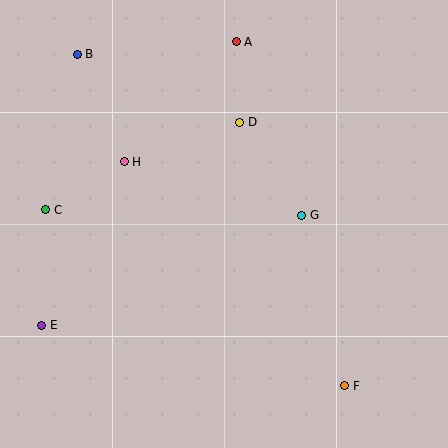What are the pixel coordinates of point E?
Point E is at (42, 325).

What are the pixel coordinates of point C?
Point C is at (46, 210).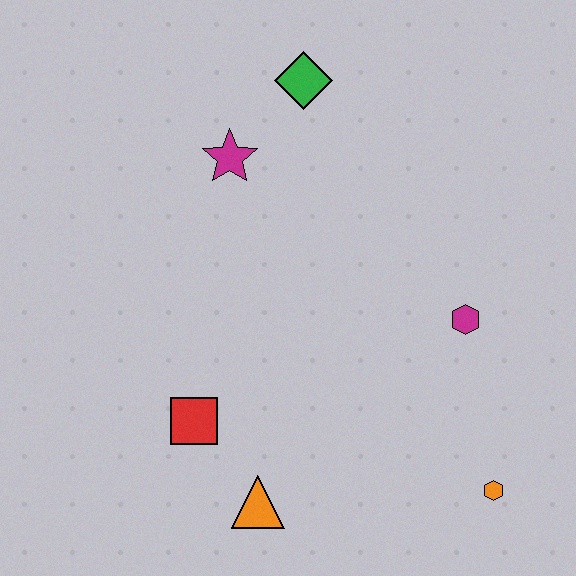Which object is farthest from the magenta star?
The orange hexagon is farthest from the magenta star.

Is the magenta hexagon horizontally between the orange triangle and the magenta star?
No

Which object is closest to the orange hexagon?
The magenta hexagon is closest to the orange hexagon.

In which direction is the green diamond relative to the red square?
The green diamond is above the red square.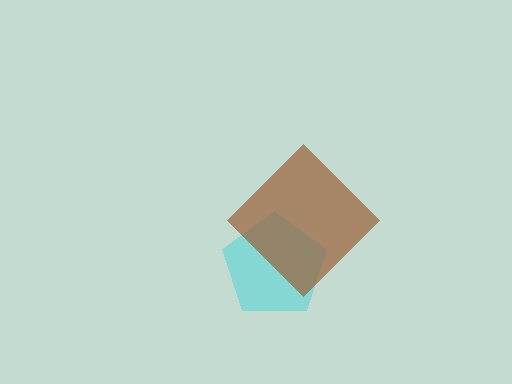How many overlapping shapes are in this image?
There are 2 overlapping shapes in the image.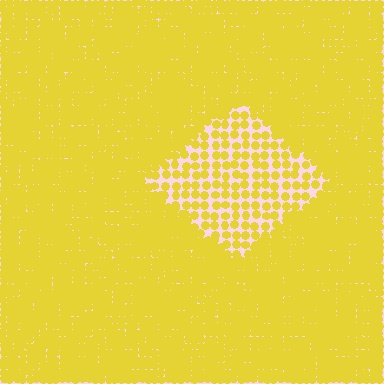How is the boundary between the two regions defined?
The boundary is defined by a change in element density (approximately 2.3x ratio). All elements are the same color, size, and shape.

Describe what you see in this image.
The image contains small yellow elements arranged at two different densities. A diamond-shaped region is visible where the elements are less densely packed than the surrounding area.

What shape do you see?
I see a diamond.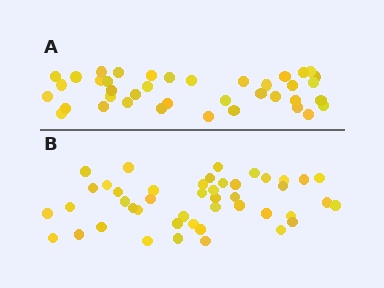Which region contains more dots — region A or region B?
Region B (the bottom region) has more dots.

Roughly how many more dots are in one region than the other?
Region B has about 6 more dots than region A.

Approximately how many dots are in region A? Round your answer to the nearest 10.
About 40 dots. (The exact count is 39, which rounds to 40.)